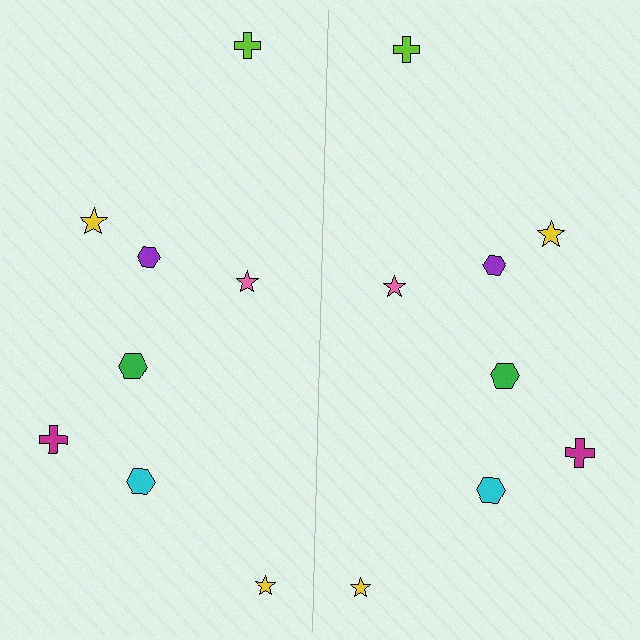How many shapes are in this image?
There are 16 shapes in this image.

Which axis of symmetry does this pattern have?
The pattern has a vertical axis of symmetry running through the center of the image.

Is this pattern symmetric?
Yes, this pattern has bilateral (reflection) symmetry.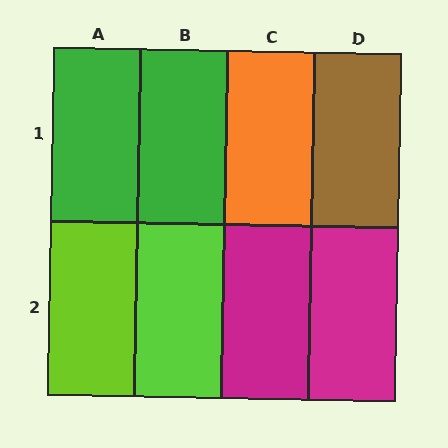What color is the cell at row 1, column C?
Orange.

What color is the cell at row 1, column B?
Green.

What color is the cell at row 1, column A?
Green.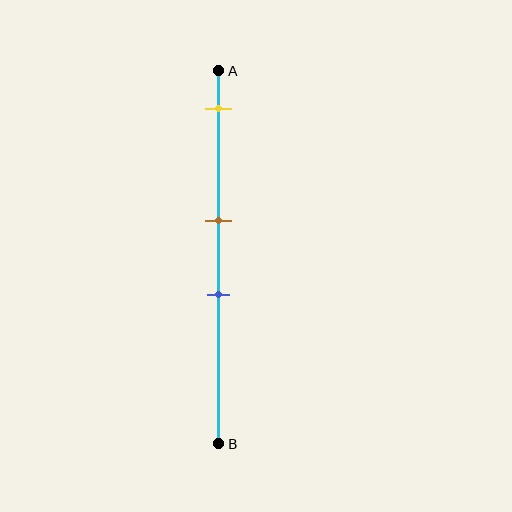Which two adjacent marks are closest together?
The brown and blue marks are the closest adjacent pair.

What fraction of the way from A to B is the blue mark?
The blue mark is approximately 60% (0.6) of the way from A to B.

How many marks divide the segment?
There are 3 marks dividing the segment.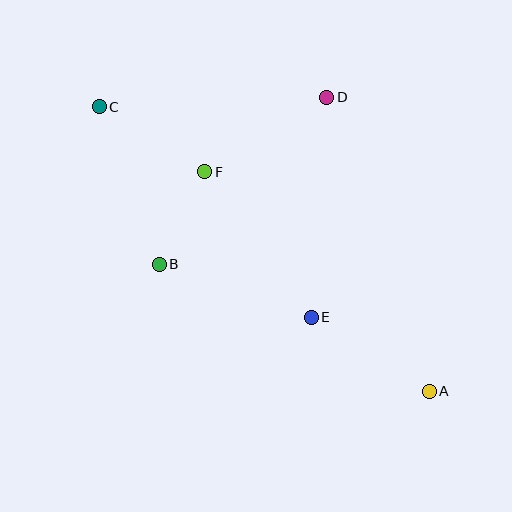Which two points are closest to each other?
Points B and F are closest to each other.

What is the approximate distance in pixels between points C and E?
The distance between C and E is approximately 299 pixels.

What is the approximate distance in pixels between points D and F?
The distance between D and F is approximately 143 pixels.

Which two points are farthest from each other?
Points A and C are farthest from each other.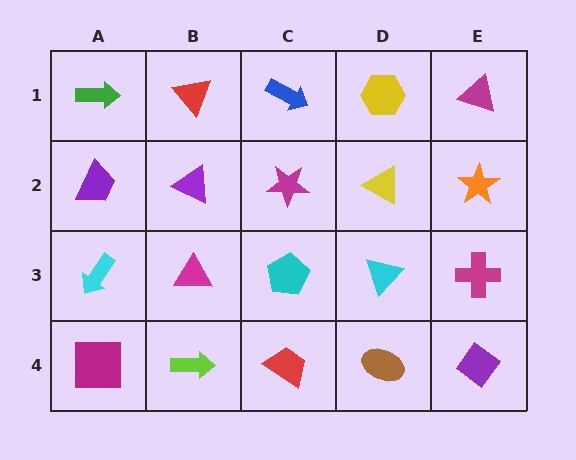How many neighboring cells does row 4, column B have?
3.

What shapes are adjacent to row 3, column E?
An orange star (row 2, column E), a purple diamond (row 4, column E), a cyan triangle (row 3, column D).